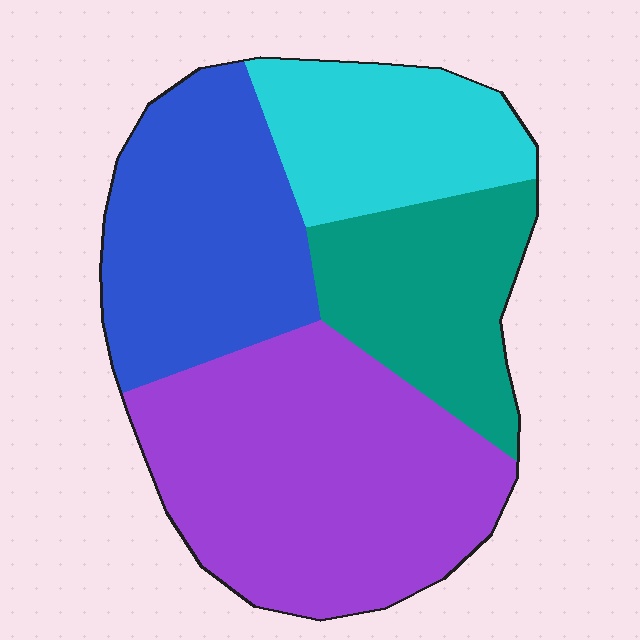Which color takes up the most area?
Purple, at roughly 40%.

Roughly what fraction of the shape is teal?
Teal takes up about one fifth (1/5) of the shape.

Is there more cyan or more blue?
Blue.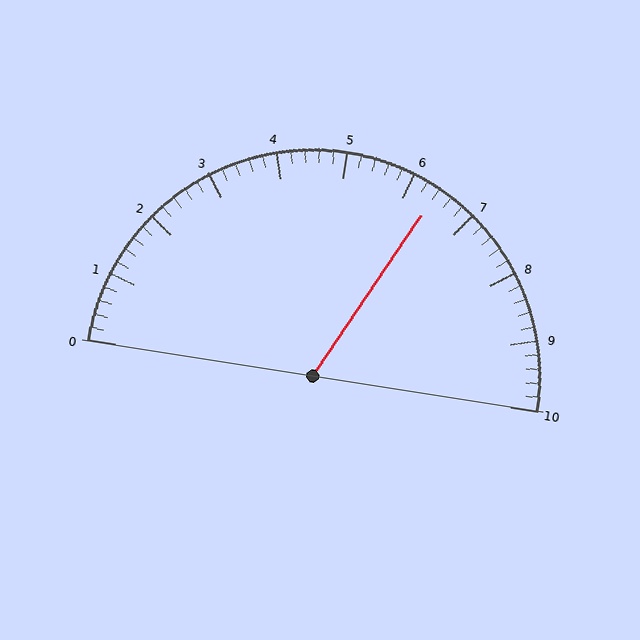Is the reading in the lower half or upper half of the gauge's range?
The reading is in the upper half of the range (0 to 10).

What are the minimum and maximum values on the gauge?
The gauge ranges from 0 to 10.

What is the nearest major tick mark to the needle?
The nearest major tick mark is 6.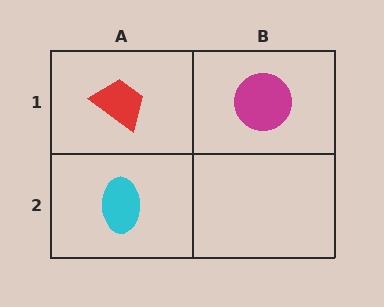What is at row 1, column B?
A magenta circle.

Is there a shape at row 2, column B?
No, that cell is empty.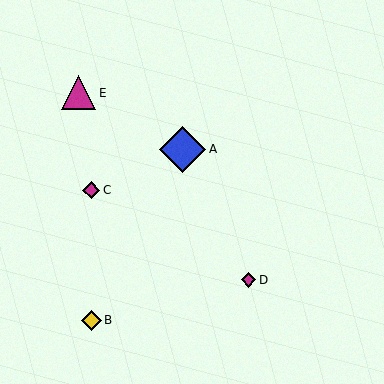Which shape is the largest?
The blue diamond (labeled A) is the largest.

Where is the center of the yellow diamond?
The center of the yellow diamond is at (91, 320).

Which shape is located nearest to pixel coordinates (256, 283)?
The magenta diamond (labeled D) at (249, 280) is nearest to that location.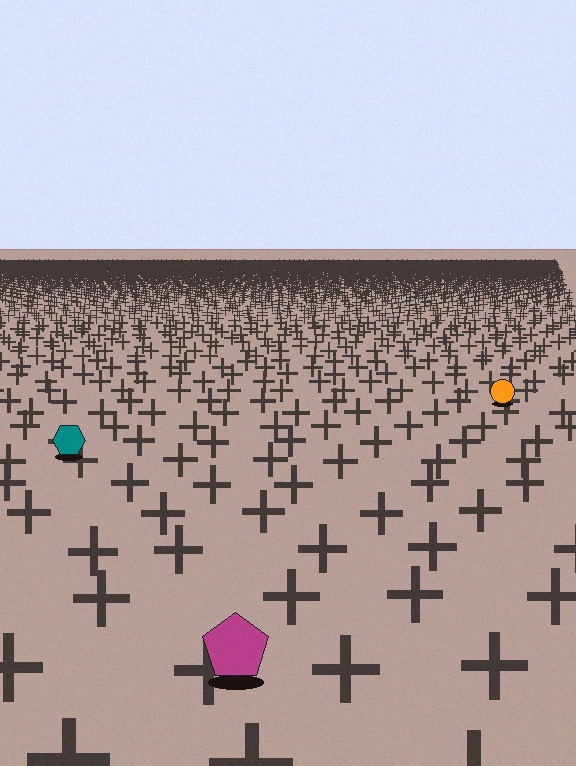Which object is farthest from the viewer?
The orange circle is farthest from the viewer. It appears smaller and the ground texture around it is denser.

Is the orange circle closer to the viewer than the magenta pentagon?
No. The magenta pentagon is closer — you can tell from the texture gradient: the ground texture is coarser near it.